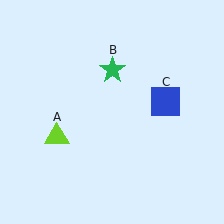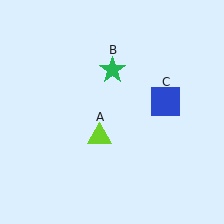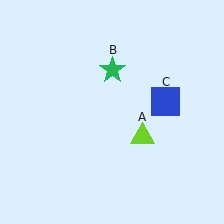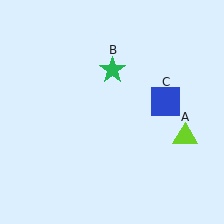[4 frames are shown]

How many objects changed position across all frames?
1 object changed position: lime triangle (object A).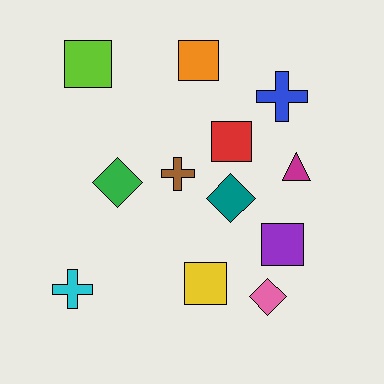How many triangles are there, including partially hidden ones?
There is 1 triangle.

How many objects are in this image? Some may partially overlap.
There are 12 objects.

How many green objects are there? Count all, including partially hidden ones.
There is 1 green object.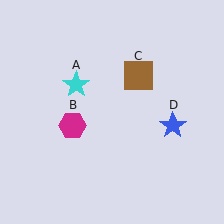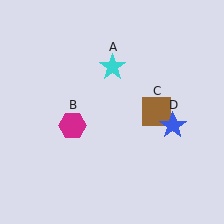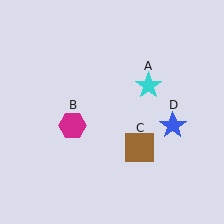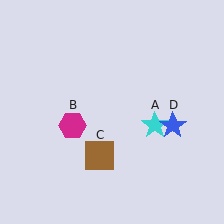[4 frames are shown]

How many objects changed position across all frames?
2 objects changed position: cyan star (object A), brown square (object C).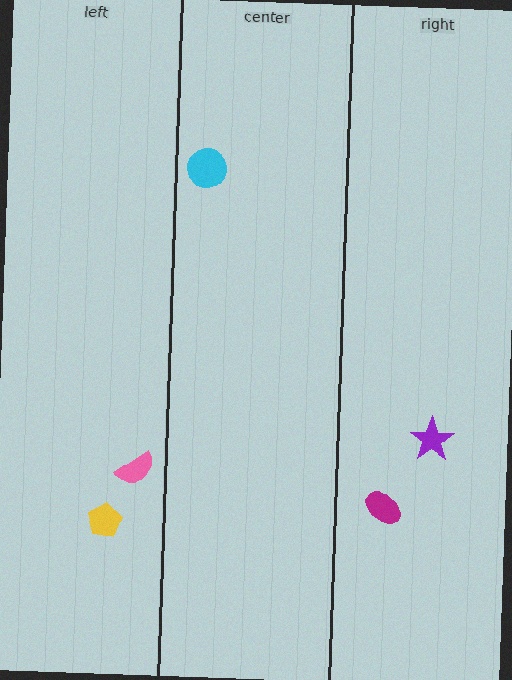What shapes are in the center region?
The cyan circle.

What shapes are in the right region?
The purple star, the magenta ellipse.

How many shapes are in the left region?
2.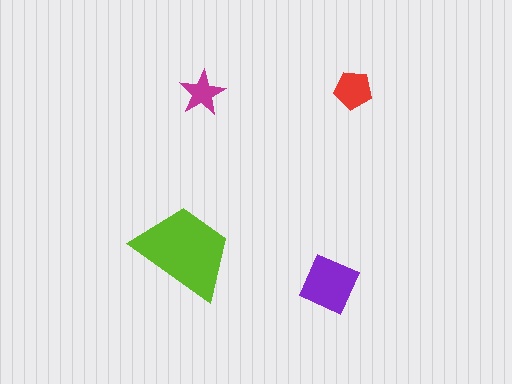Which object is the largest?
The lime trapezoid.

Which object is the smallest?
The magenta star.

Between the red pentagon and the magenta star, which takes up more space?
The red pentagon.